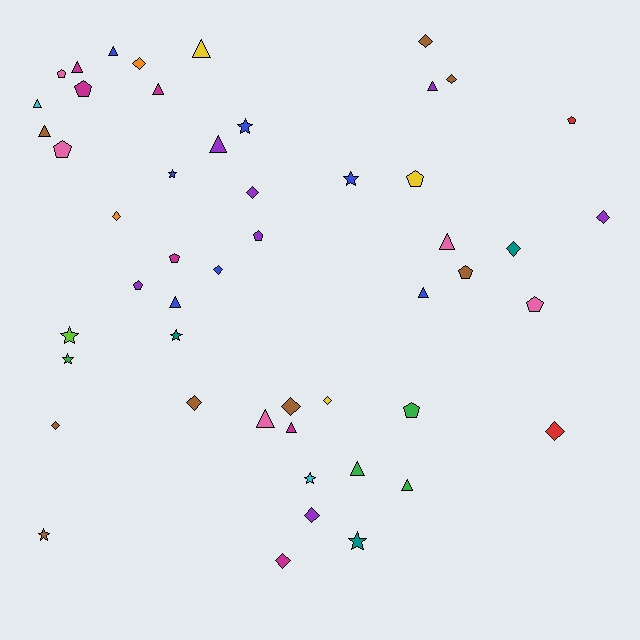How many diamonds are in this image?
There are 15 diamonds.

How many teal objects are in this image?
There are 3 teal objects.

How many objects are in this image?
There are 50 objects.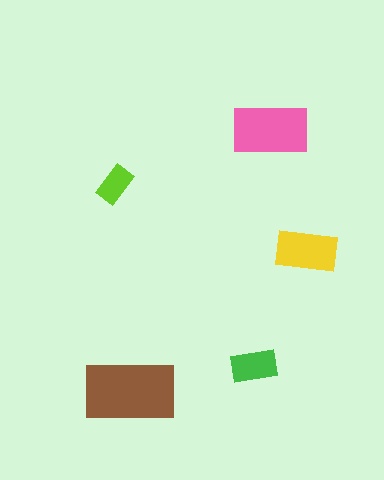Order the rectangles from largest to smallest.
the brown one, the pink one, the yellow one, the green one, the lime one.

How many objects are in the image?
There are 5 objects in the image.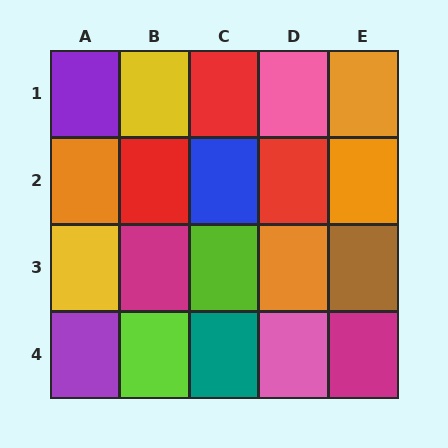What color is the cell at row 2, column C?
Blue.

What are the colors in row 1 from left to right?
Purple, yellow, red, pink, orange.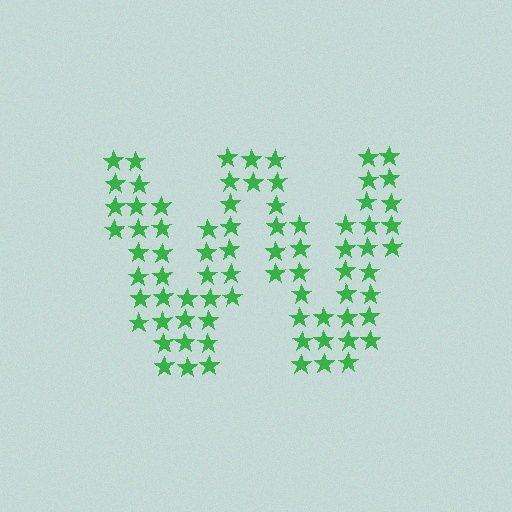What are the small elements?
The small elements are stars.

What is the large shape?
The large shape is the letter W.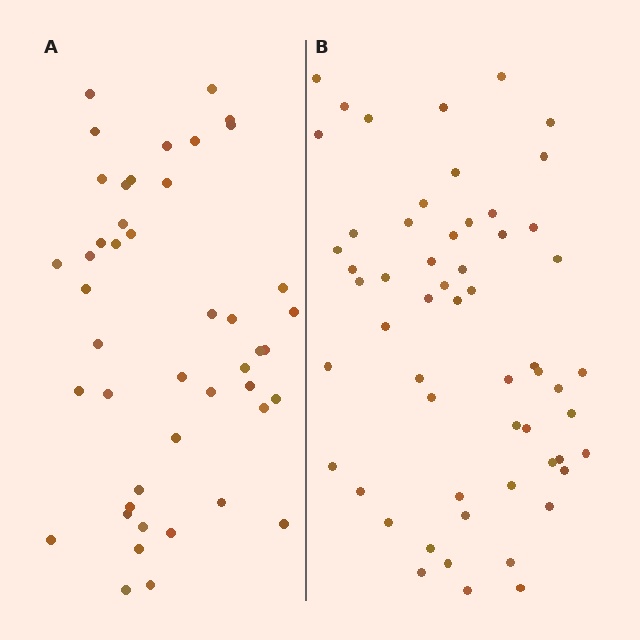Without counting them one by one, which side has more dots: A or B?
Region B (the right region) has more dots.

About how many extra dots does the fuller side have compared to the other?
Region B has roughly 12 or so more dots than region A.